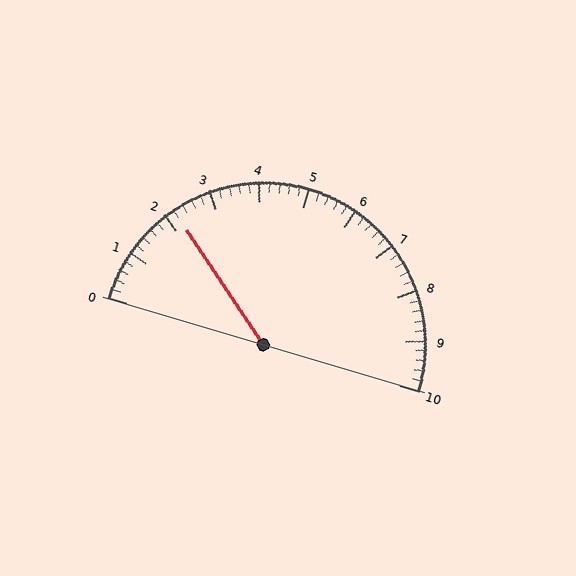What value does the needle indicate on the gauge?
The needle indicates approximately 2.2.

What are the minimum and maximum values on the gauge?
The gauge ranges from 0 to 10.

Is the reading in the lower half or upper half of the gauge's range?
The reading is in the lower half of the range (0 to 10).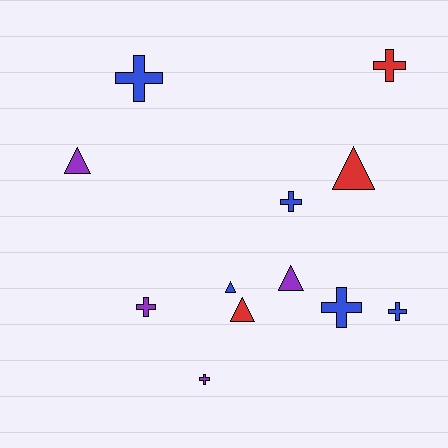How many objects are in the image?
There are 12 objects.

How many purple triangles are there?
There are 2 purple triangles.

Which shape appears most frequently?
Cross, with 7 objects.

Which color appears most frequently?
Blue, with 5 objects.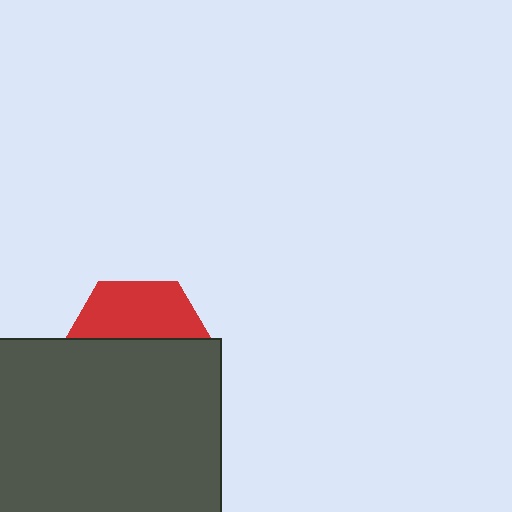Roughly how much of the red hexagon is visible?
A small part of it is visible (roughly 38%).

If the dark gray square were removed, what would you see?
You would see the complete red hexagon.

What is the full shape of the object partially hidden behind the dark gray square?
The partially hidden object is a red hexagon.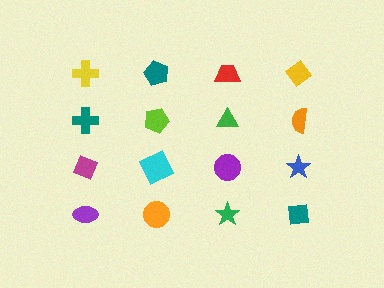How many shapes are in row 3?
4 shapes.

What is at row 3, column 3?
A purple circle.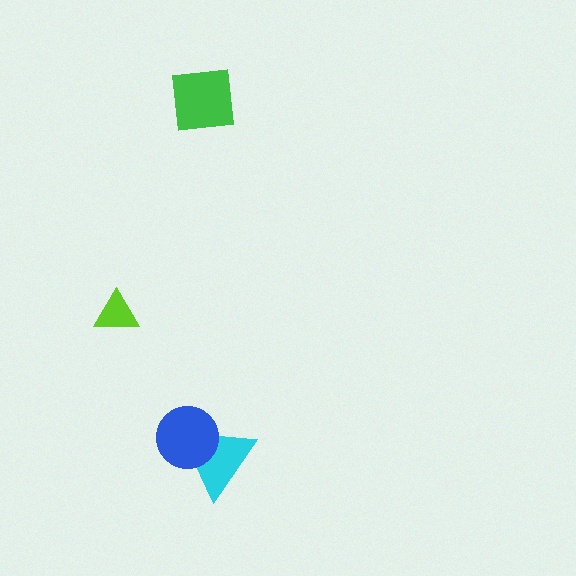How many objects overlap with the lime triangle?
0 objects overlap with the lime triangle.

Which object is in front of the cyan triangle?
The blue circle is in front of the cyan triangle.